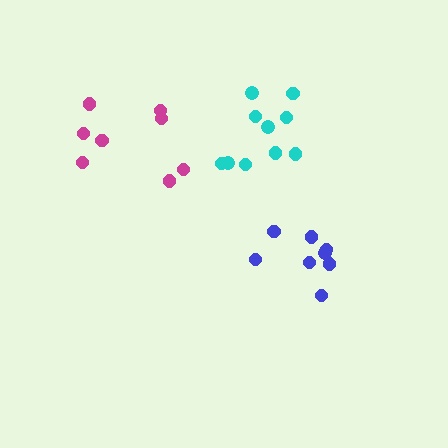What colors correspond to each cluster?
The clusters are colored: cyan, magenta, blue.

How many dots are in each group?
Group 1: 10 dots, Group 2: 8 dots, Group 3: 8 dots (26 total).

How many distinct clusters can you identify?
There are 3 distinct clusters.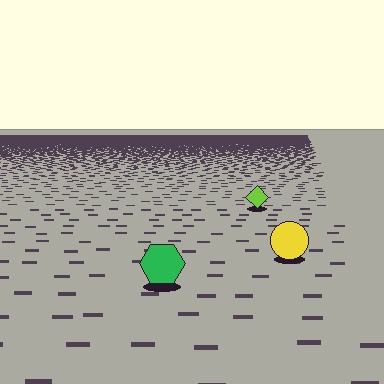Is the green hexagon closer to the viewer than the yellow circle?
Yes. The green hexagon is closer — you can tell from the texture gradient: the ground texture is coarser near it.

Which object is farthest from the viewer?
The lime diamond is farthest from the viewer. It appears smaller and the ground texture around it is denser.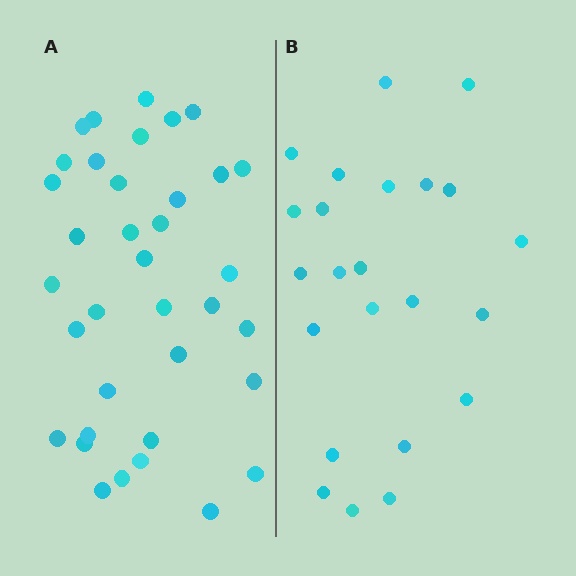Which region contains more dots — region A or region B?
Region A (the left region) has more dots.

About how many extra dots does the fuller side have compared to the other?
Region A has approximately 15 more dots than region B.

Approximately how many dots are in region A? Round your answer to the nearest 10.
About 40 dots. (The exact count is 36, which rounds to 40.)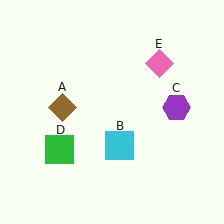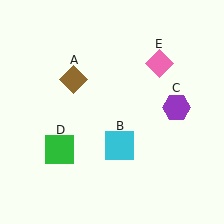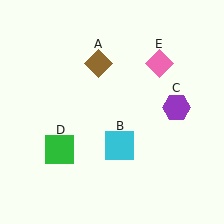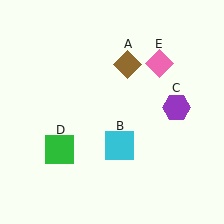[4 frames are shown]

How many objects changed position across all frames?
1 object changed position: brown diamond (object A).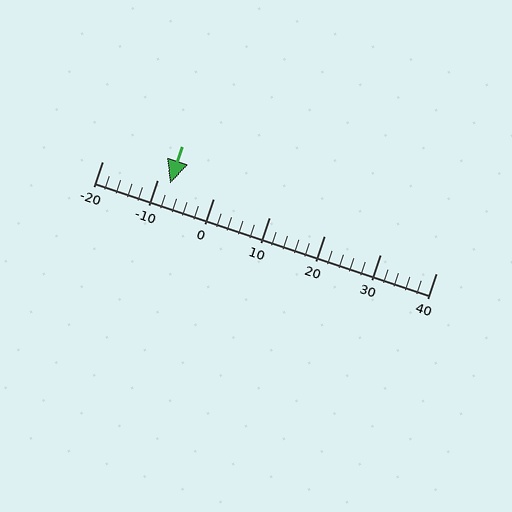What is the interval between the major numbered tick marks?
The major tick marks are spaced 10 units apart.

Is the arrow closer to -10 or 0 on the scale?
The arrow is closer to -10.